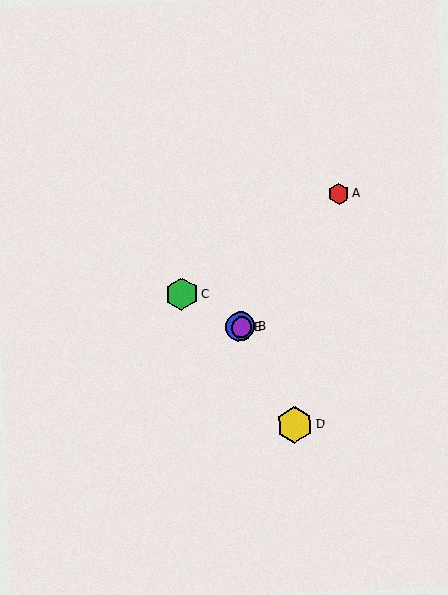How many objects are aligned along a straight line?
3 objects (B, C, E) are aligned along a straight line.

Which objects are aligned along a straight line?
Objects B, C, E are aligned along a straight line.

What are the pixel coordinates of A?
Object A is at (339, 194).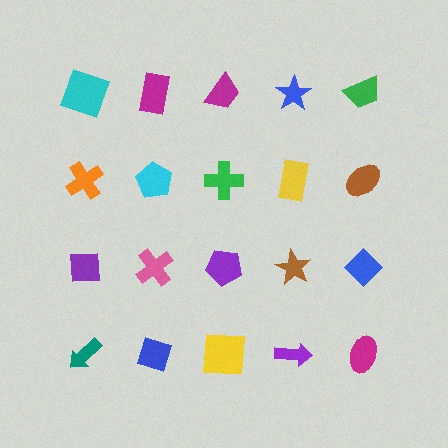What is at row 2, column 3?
A green cross.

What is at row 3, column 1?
A purple square.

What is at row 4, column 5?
A magenta ellipse.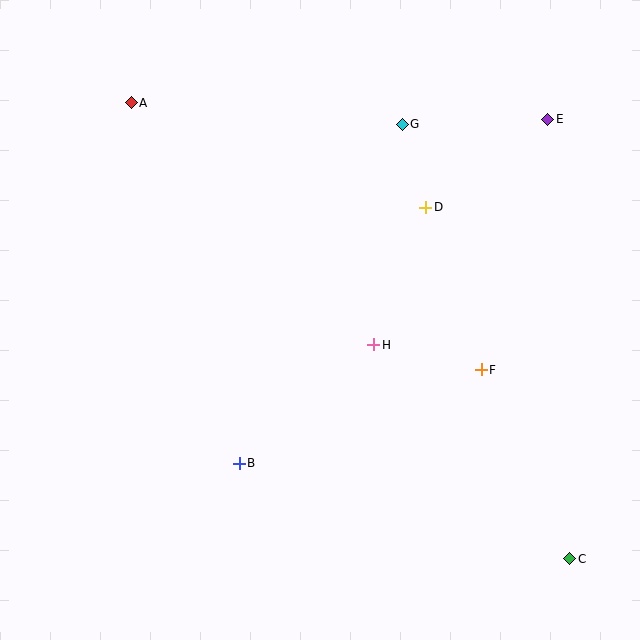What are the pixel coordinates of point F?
Point F is at (481, 370).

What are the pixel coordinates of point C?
Point C is at (570, 559).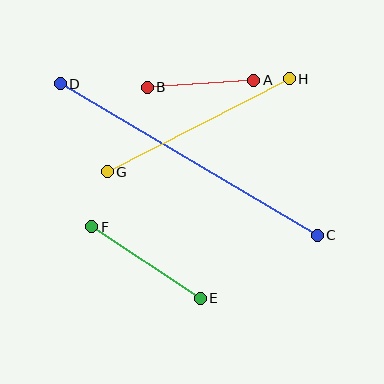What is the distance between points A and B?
The distance is approximately 106 pixels.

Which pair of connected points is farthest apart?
Points C and D are farthest apart.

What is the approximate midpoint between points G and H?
The midpoint is at approximately (198, 125) pixels.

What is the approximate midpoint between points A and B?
The midpoint is at approximately (201, 84) pixels.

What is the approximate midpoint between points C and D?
The midpoint is at approximately (189, 160) pixels.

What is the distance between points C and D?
The distance is approximately 299 pixels.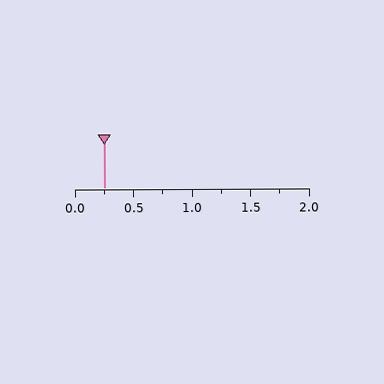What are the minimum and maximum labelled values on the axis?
The axis runs from 0.0 to 2.0.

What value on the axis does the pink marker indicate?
The marker indicates approximately 0.25.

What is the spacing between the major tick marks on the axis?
The major ticks are spaced 0.5 apart.